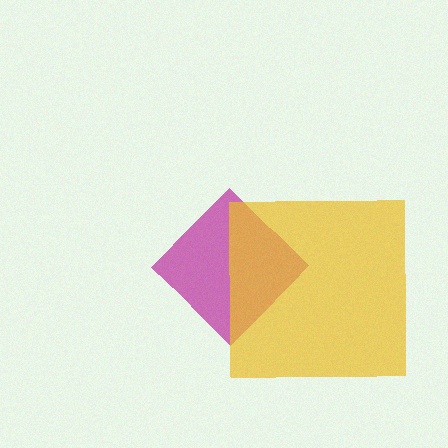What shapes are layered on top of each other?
The layered shapes are: a magenta diamond, a yellow square.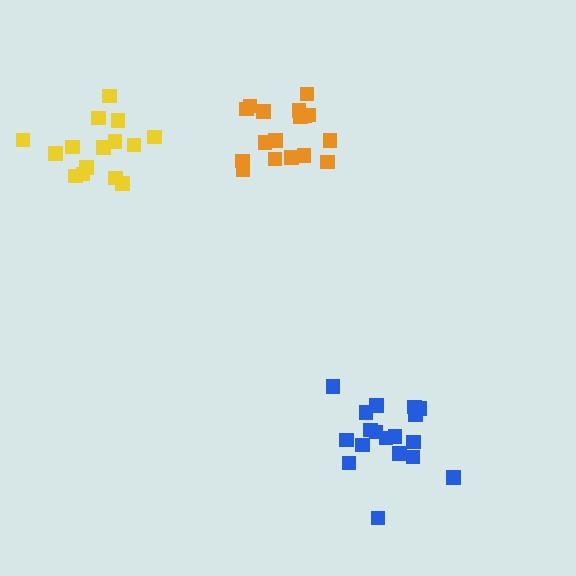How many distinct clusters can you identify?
There are 3 distinct clusters.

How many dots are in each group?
Group 1: 18 dots, Group 2: 17 dots, Group 3: 15 dots (50 total).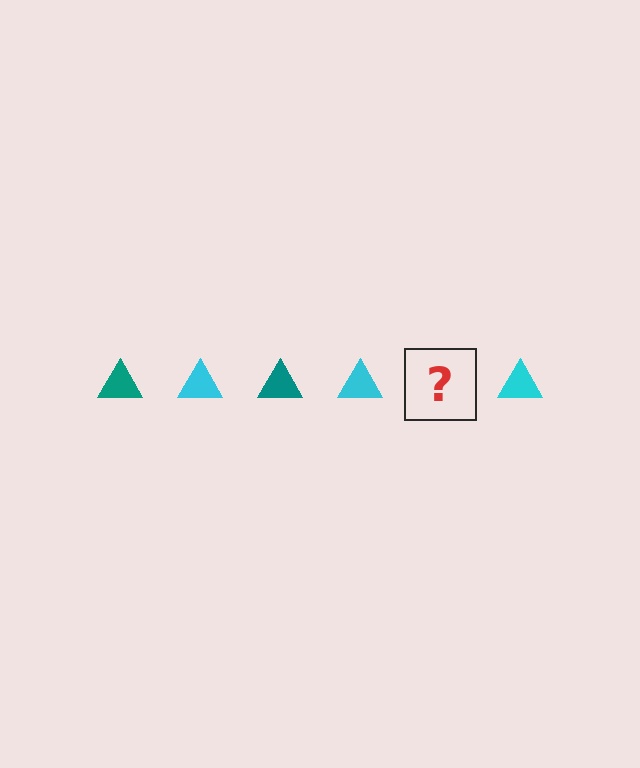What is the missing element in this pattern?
The missing element is a teal triangle.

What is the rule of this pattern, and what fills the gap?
The rule is that the pattern cycles through teal, cyan triangles. The gap should be filled with a teal triangle.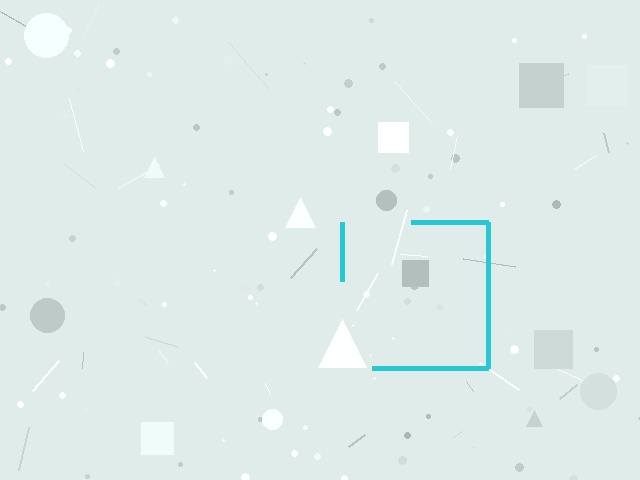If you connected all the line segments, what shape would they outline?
They would outline a square.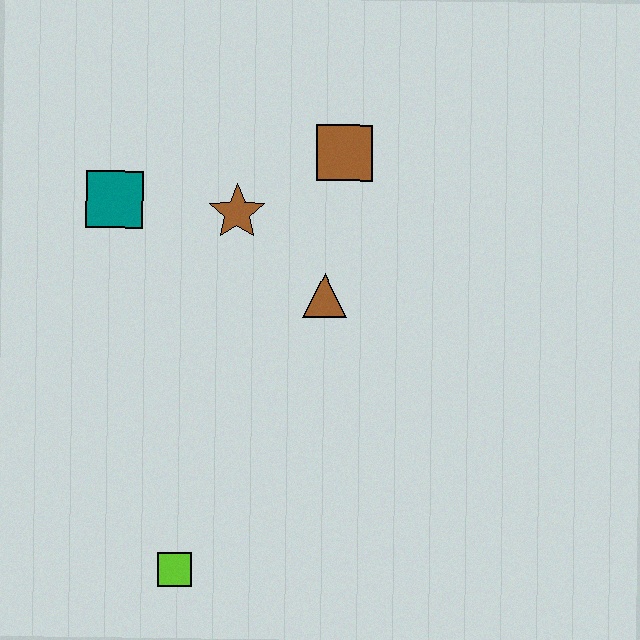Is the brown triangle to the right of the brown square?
No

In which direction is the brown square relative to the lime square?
The brown square is above the lime square.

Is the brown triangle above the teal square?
No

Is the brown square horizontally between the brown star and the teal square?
No